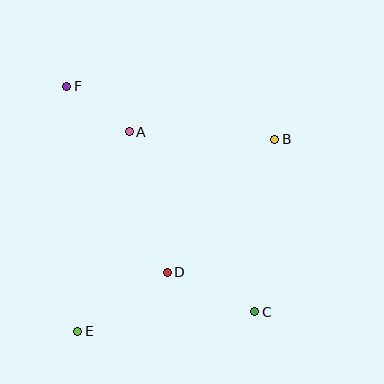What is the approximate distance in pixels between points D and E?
The distance between D and E is approximately 107 pixels.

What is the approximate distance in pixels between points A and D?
The distance between A and D is approximately 145 pixels.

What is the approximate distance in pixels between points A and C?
The distance between A and C is approximately 219 pixels.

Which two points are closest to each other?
Points A and F are closest to each other.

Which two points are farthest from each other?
Points C and F are farthest from each other.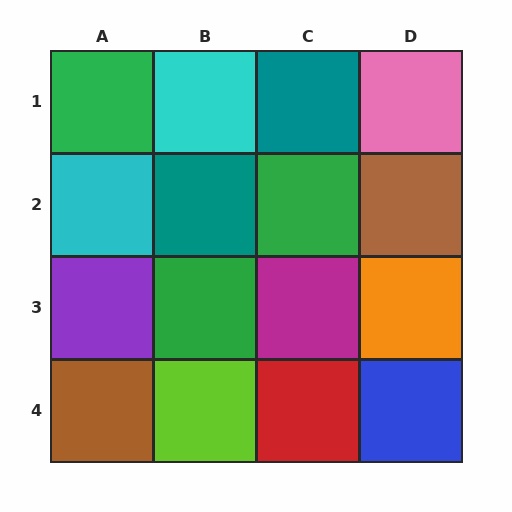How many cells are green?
3 cells are green.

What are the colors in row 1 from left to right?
Green, cyan, teal, pink.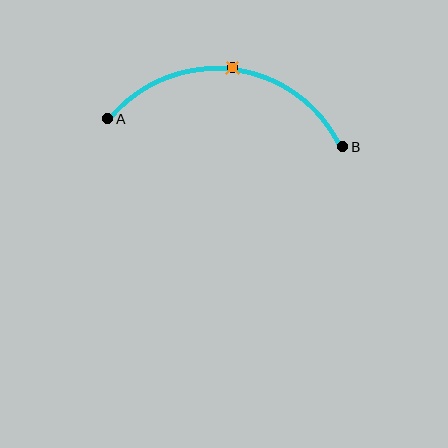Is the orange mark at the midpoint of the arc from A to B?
Yes. The orange mark lies on the arc at equal arc-length from both A and B — it is the arc midpoint.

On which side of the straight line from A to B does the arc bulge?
The arc bulges above the straight line connecting A and B.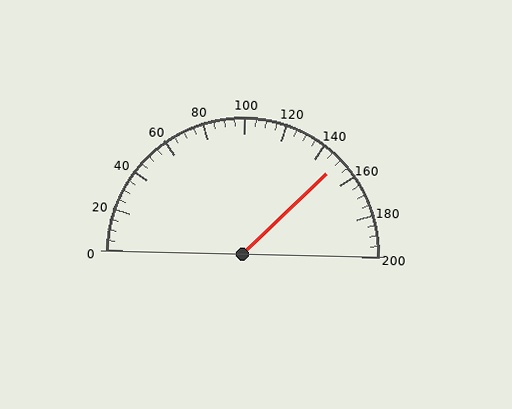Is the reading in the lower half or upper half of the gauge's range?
The reading is in the upper half of the range (0 to 200).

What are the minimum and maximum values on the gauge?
The gauge ranges from 0 to 200.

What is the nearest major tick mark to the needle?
The nearest major tick mark is 160.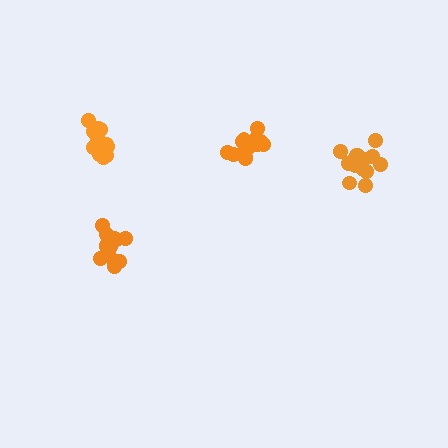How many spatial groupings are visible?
There are 4 spatial groupings.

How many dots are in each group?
Group 1: 16 dots, Group 2: 13 dots, Group 3: 13 dots, Group 4: 14 dots (56 total).